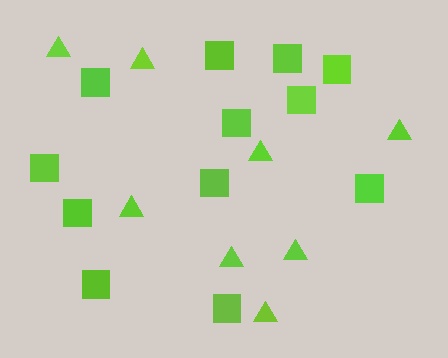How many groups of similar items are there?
There are 2 groups: one group of squares (12) and one group of triangles (8).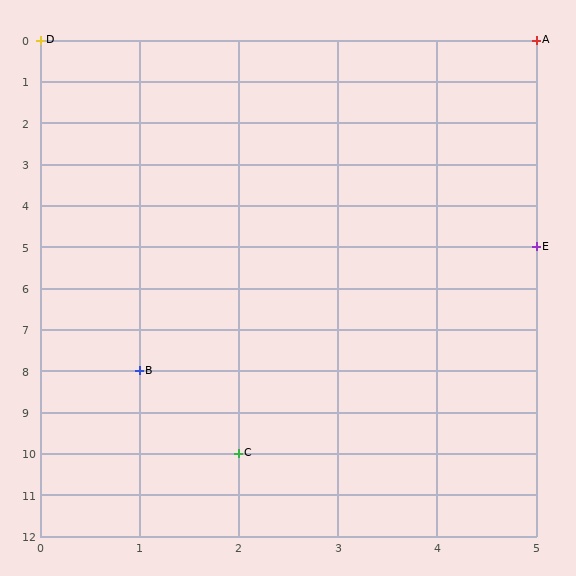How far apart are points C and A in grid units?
Points C and A are 3 columns and 10 rows apart (about 10.4 grid units diagonally).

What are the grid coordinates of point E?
Point E is at grid coordinates (5, 5).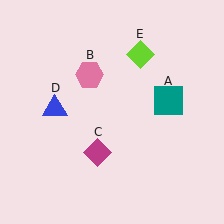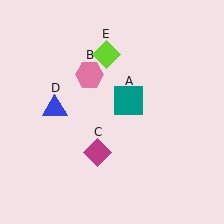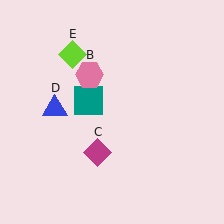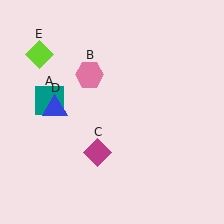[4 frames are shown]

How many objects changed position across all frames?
2 objects changed position: teal square (object A), lime diamond (object E).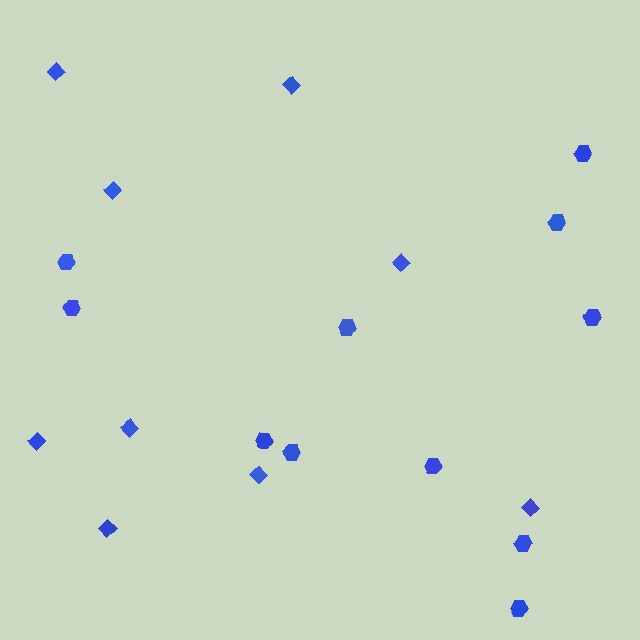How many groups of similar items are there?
There are 2 groups: one group of diamonds (9) and one group of hexagons (11).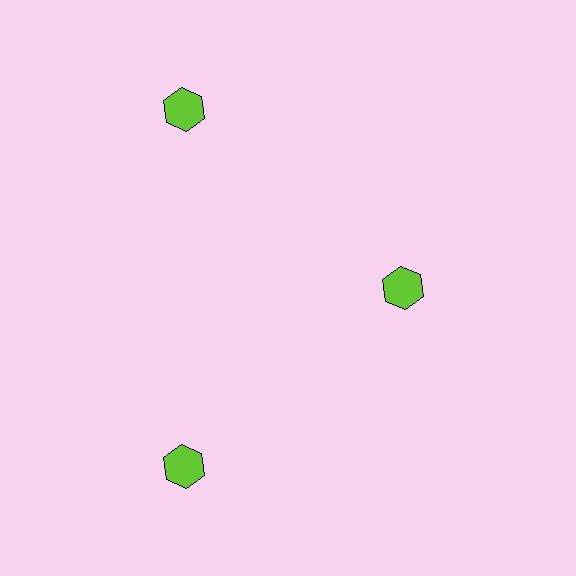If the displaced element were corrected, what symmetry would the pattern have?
It would have 3-fold rotational symmetry — the pattern would map onto itself every 120 degrees.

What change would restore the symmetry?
The symmetry would be restored by moving it outward, back onto the ring so that all 3 hexagons sit at equal angles and equal distance from the center.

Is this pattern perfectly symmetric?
No. The 3 lime hexagons are arranged in a ring, but one element near the 3 o'clock position is pulled inward toward the center, breaking the 3-fold rotational symmetry.